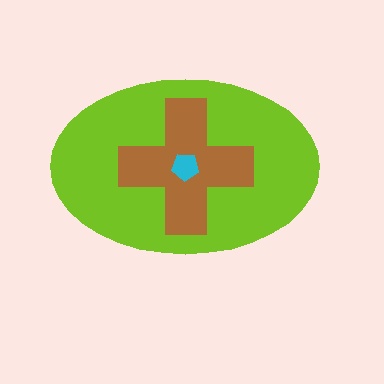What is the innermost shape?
The cyan pentagon.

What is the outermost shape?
The lime ellipse.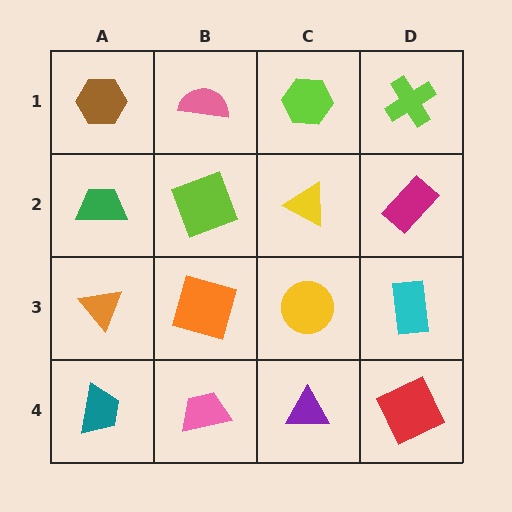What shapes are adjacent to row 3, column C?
A yellow triangle (row 2, column C), a purple triangle (row 4, column C), an orange square (row 3, column B), a cyan rectangle (row 3, column D).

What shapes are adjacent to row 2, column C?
A lime hexagon (row 1, column C), a yellow circle (row 3, column C), a lime square (row 2, column B), a magenta rectangle (row 2, column D).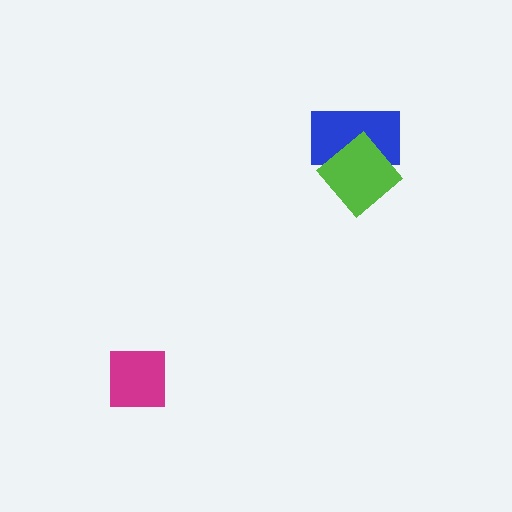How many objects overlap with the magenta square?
0 objects overlap with the magenta square.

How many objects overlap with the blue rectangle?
1 object overlaps with the blue rectangle.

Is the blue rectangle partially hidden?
Yes, it is partially covered by another shape.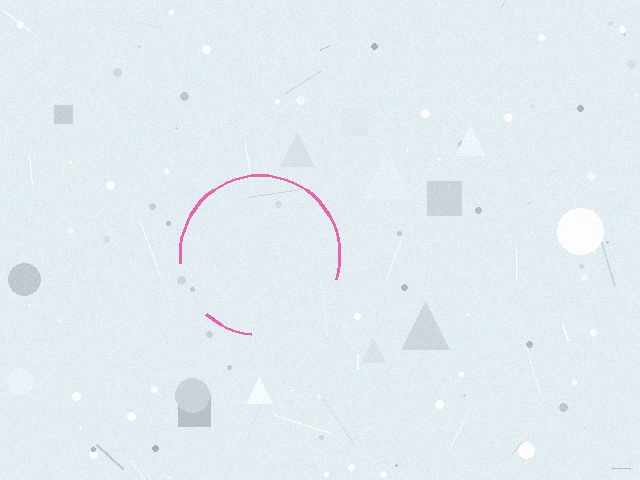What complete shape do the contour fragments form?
The contour fragments form a circle.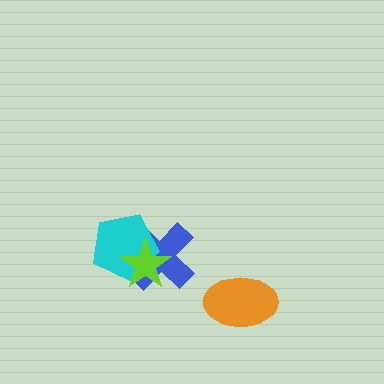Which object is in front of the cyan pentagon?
The lime star is in front of the cyan pentagon.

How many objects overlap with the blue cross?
2 objects overlap with the blue cross.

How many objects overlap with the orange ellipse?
0 objects overlap with the orange ellipse.